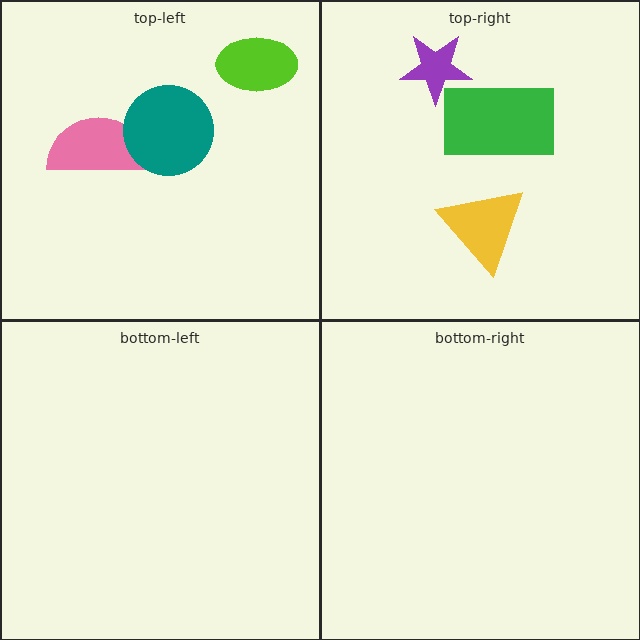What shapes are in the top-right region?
The green rectangle, the purple star, the yellow triangle.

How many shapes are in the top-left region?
3.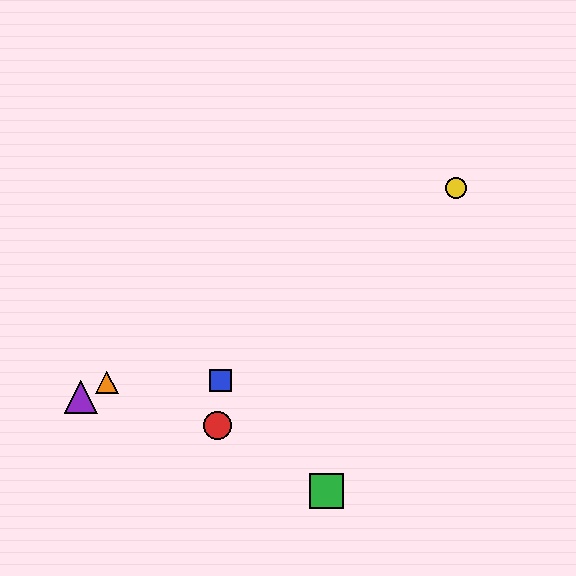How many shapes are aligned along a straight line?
3 shapes (the yellow circle, the purple triangle, the orange triangle) are aligned along a straight line.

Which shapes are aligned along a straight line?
The yellow circle, the purple triangle, the orange triangle are aligned along a straight line.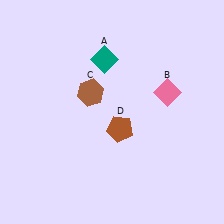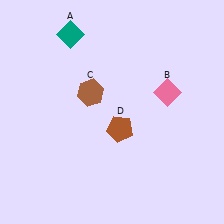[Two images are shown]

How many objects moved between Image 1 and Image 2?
1 object moved between the two images.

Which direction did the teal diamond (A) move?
The teal diamond (A) moved left.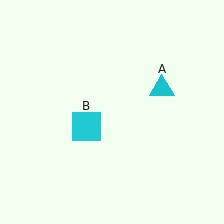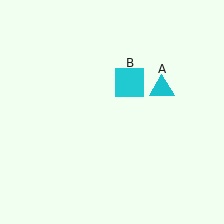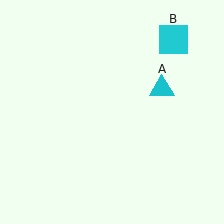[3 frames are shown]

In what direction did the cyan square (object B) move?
The cyan square (object B) moved up and to the right.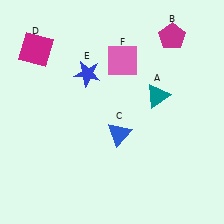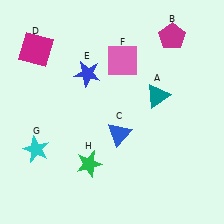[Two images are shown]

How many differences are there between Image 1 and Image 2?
There are 2 differences between the two images.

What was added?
A cyan star (G), a green star (H) were added in Image 2.